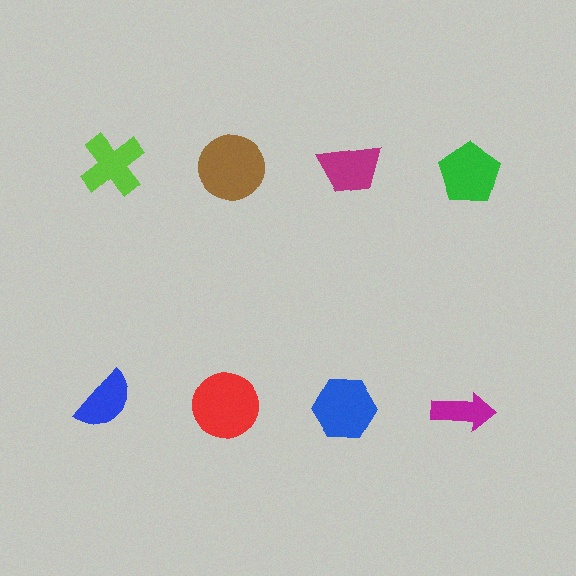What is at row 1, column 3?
A magenta trapezoid.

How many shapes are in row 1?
4 shapes.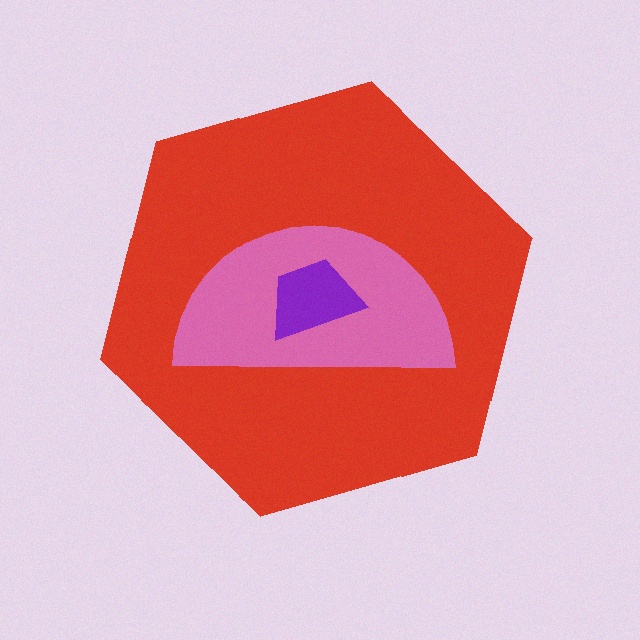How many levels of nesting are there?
3.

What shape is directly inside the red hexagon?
The pink semicircle.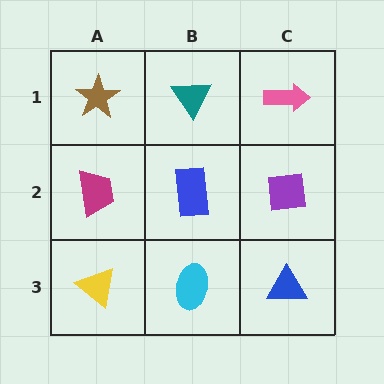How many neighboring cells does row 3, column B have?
3.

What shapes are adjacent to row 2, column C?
A pink arrow (row 1, column C), a blue triangle (row 3, column C), a blue rectangle (row 2, column B).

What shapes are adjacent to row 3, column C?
A purple square (row 2, column C), a cyan ellipse (row 3, column B).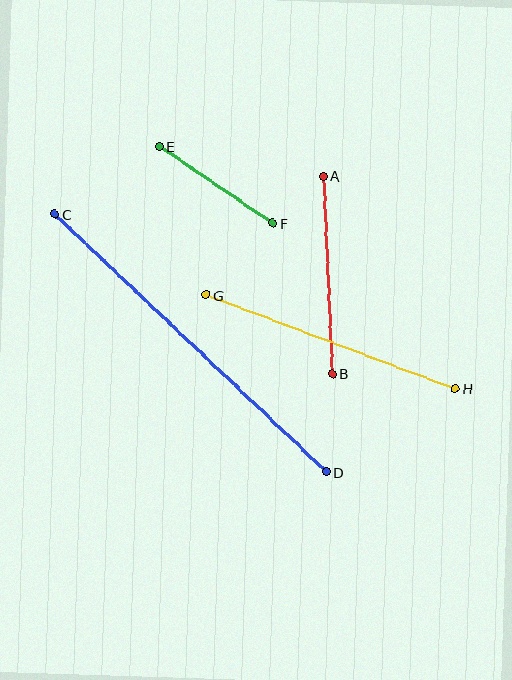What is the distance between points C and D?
The distance is approximately 375 pixels.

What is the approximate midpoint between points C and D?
The midpoint is at approximately (190, 343) pixels.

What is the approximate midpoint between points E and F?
The midpoint is at approximately (216, 185) pixels.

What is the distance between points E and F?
The distance is approximately 137 pixels.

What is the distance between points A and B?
The distance is approximately 198 pixels.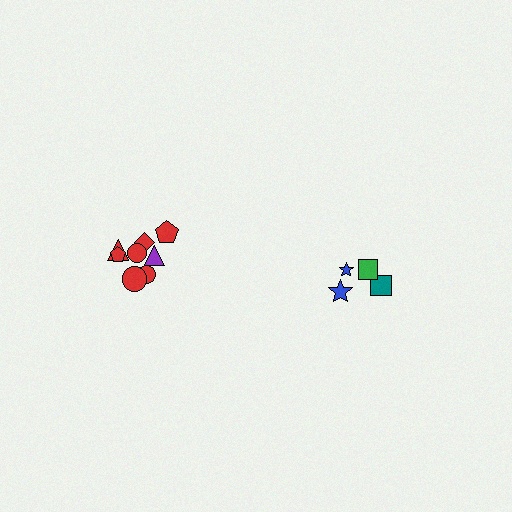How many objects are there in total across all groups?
There are 12 objects.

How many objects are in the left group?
There are 8 objects.